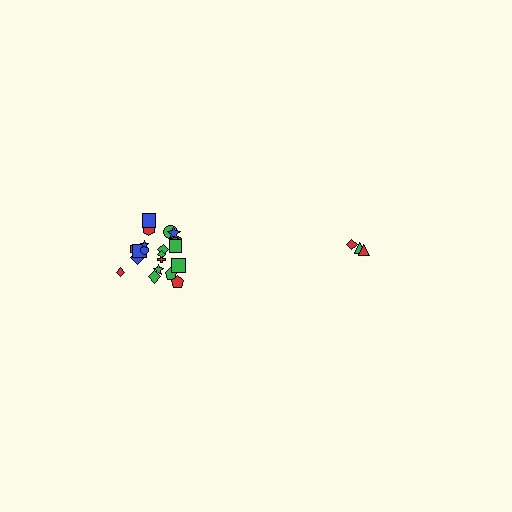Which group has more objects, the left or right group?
The left group.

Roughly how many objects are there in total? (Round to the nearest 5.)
Roughly 25 objects in total.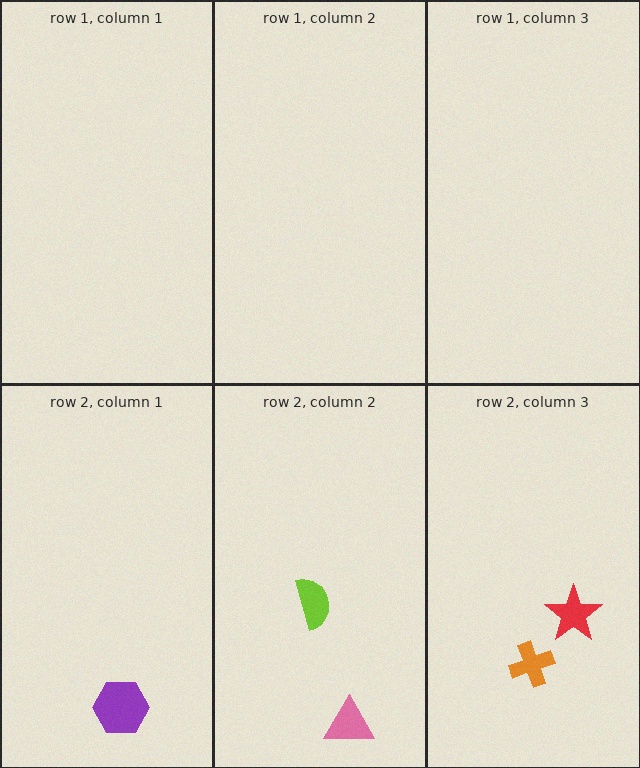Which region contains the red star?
The row 2, column 3 region.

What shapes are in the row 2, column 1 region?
The purple hexagon.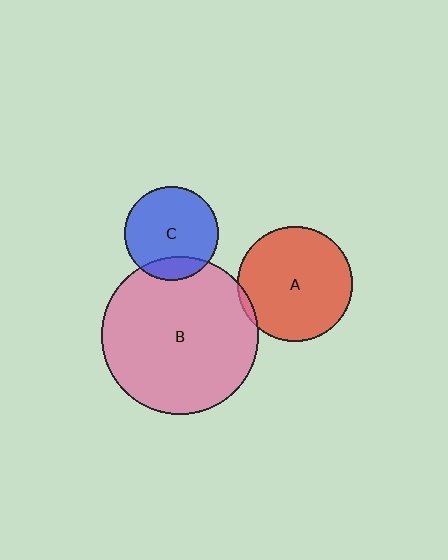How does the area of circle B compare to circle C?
Approximately 2.8 times.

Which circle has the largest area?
Circle B (pink).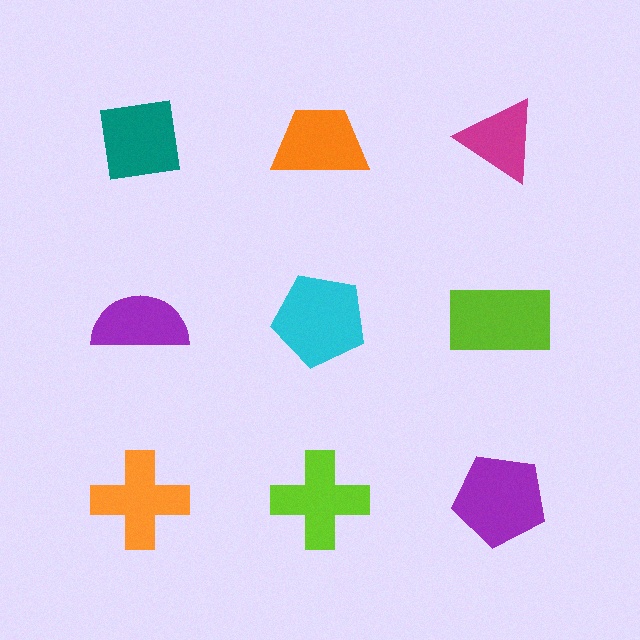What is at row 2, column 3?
A lime rectangle.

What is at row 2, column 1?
A purple semicircle.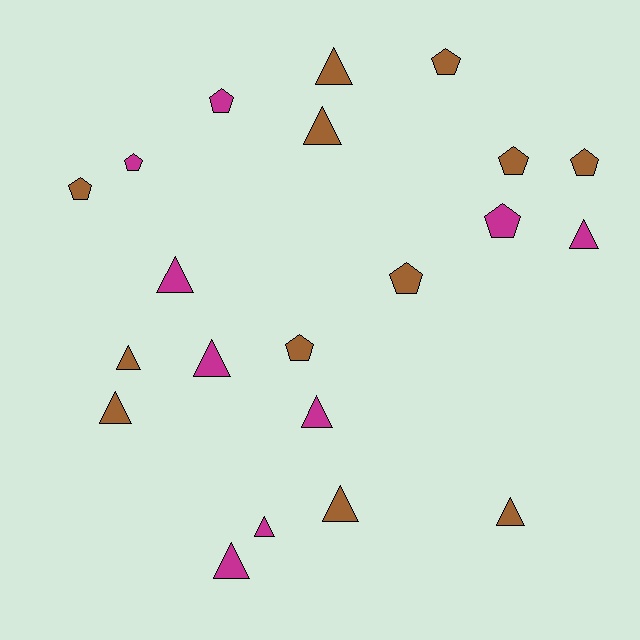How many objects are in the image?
There are 21 objects.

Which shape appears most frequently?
Triangle, with 12 objects.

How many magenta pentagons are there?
There are 3 magenta pentagons.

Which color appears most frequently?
Brown, with 12 objects.